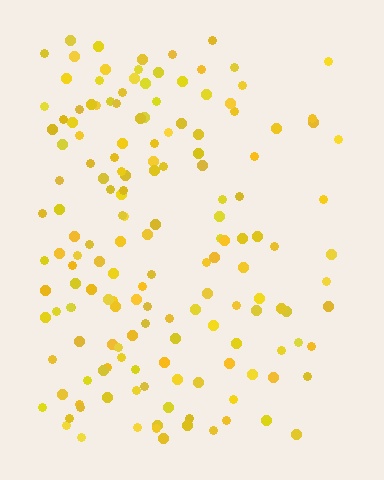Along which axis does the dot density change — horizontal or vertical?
Horizontal.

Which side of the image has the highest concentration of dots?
The left.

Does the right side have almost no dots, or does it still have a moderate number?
Still a moderate number, just noticeably fewer than the left.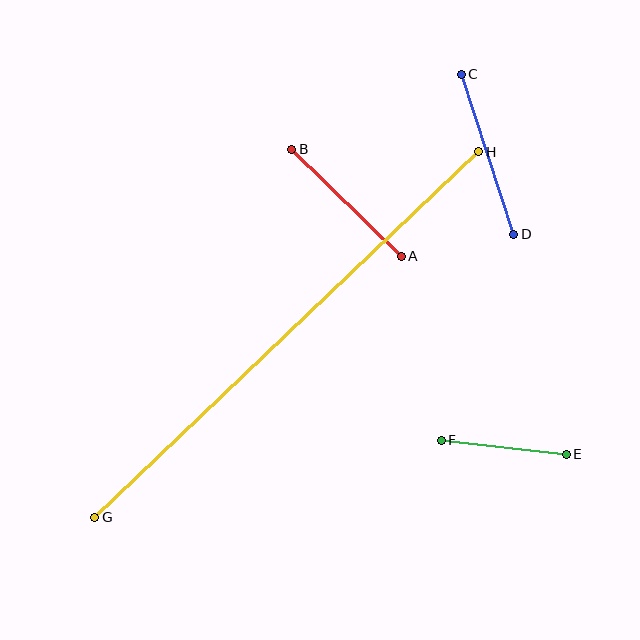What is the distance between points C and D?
The distance is approximately 168 pixels.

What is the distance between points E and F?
The distance is approximately 126 pixels.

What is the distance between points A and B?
The distance is approximately 153 pixels.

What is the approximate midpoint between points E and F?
The midpoint is at approximately (504, 447) pixels.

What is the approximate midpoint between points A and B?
The midpoint is at approximately (347, 203) pixels.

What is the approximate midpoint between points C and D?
The midpoint is at approximately (487, 154) pixels.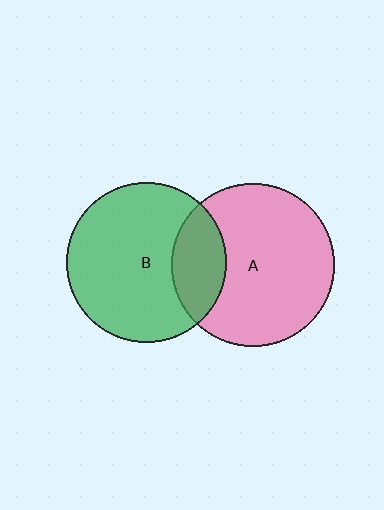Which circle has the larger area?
Circle A (pink).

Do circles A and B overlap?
Yes.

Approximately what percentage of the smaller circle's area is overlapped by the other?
Approximately 25%.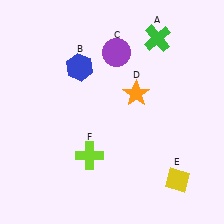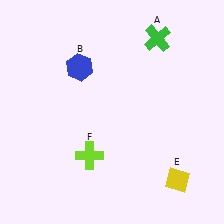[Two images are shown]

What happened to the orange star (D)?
The orange star (D) was removed in Image 2. It was in the top-right area of Image 1.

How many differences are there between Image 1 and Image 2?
There are 2 differences between the two images.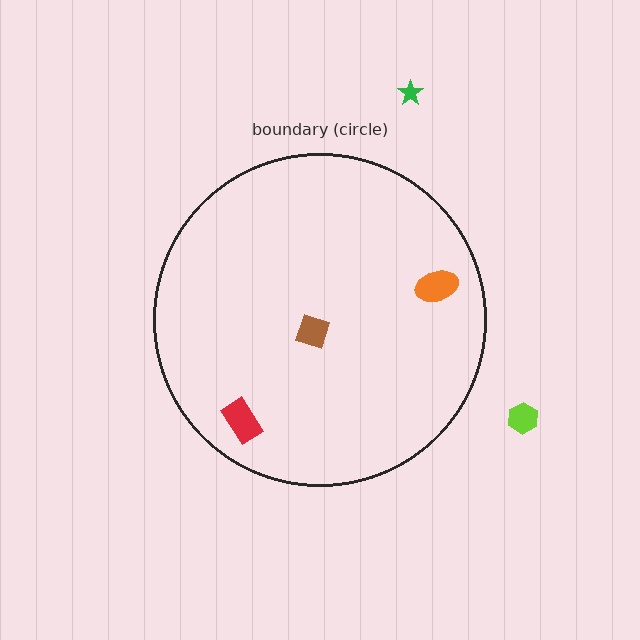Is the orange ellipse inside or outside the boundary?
Inside.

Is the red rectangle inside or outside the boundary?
Inside.